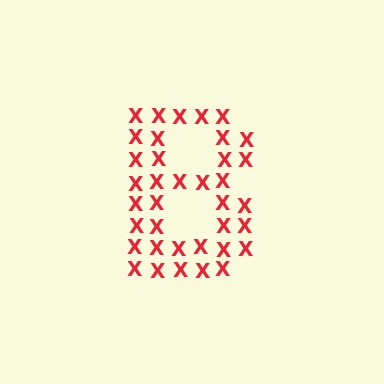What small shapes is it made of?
It is made of small letter X's.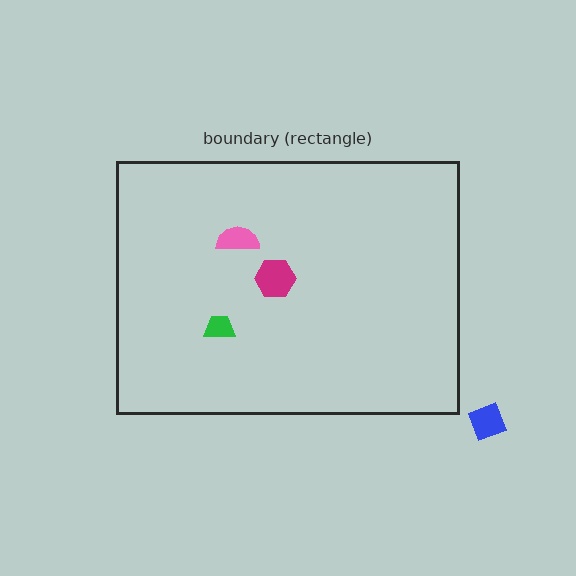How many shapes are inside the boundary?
3 inside, 1 outside.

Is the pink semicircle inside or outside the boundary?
Inside.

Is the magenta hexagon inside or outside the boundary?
Inside.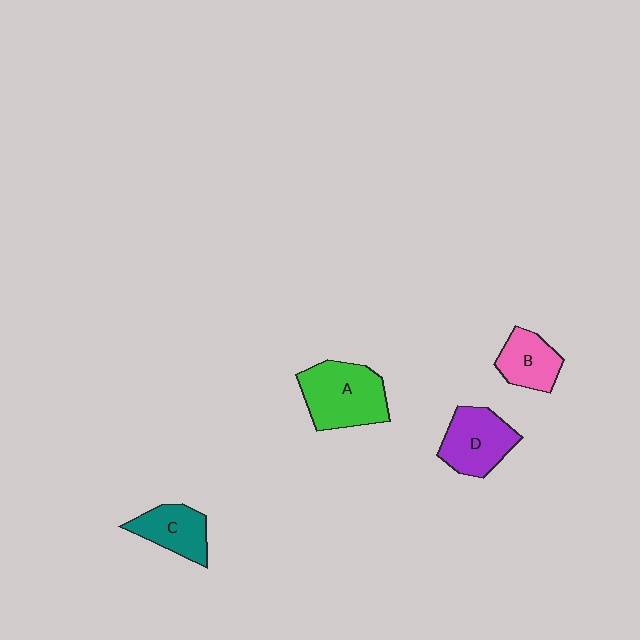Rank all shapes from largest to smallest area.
From largest to smallest: A (green), D (purple), C (teal), B (pink).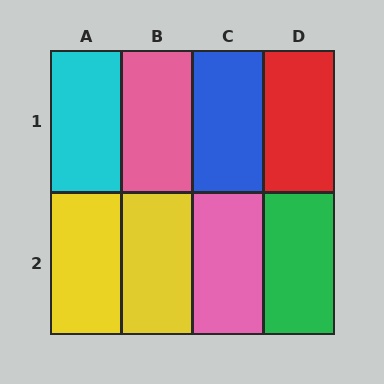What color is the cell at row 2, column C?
Pink.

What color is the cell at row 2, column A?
Yellow.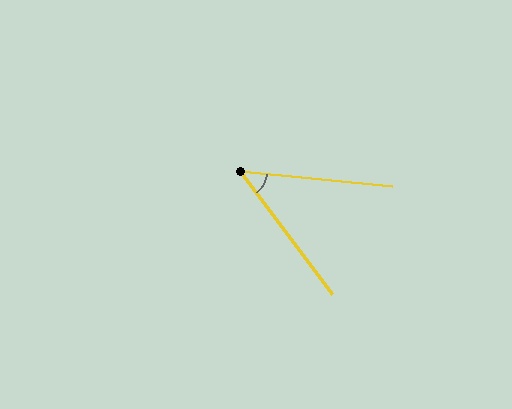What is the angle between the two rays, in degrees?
Approximately 48 degrees.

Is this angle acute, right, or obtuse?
It is acute.